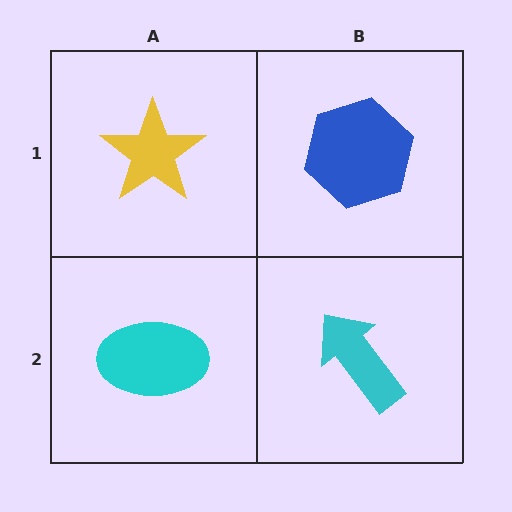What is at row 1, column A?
A yellow star.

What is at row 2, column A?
A cyan ellipse.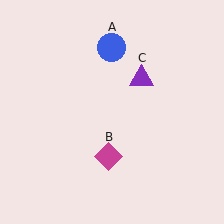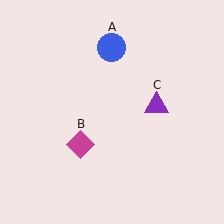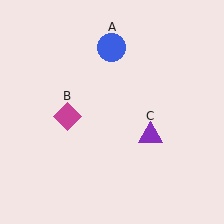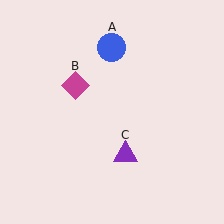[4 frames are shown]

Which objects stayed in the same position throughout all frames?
Blue circle (object A) remained stationary.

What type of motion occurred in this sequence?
The magenta diamond (object B), purple triangle (object C) rotated clockwise around the center of the scene.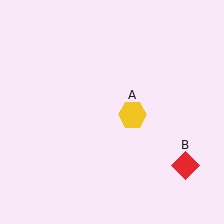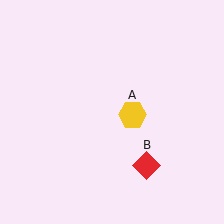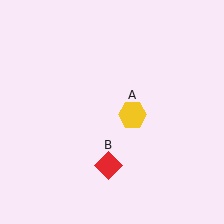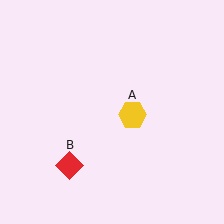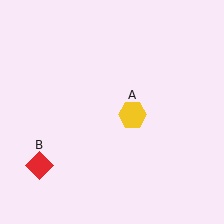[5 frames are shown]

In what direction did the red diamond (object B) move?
The red diamond (object B) moved left.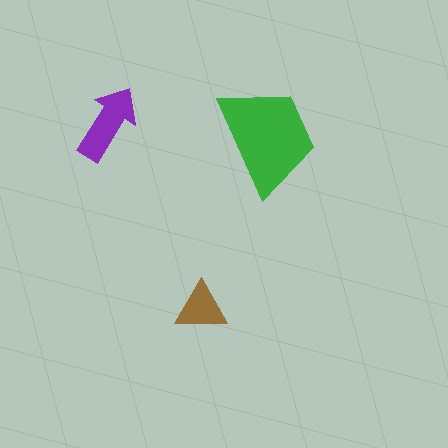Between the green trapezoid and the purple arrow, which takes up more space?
The green trapezoid.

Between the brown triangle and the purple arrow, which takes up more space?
The purple arrow.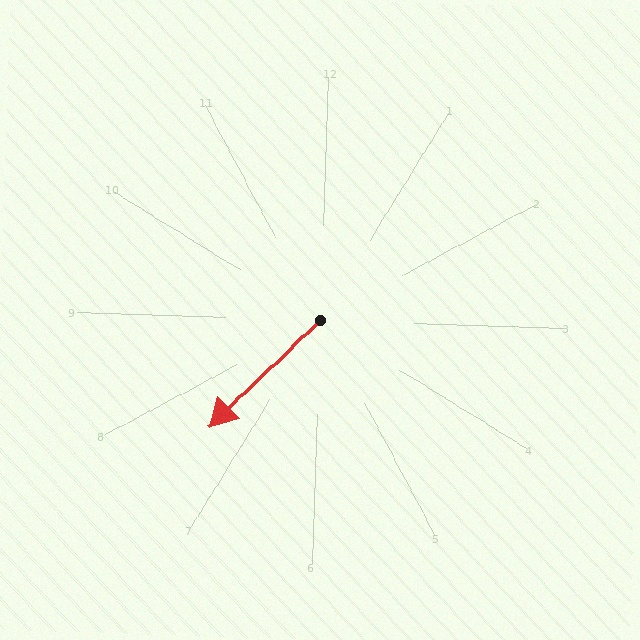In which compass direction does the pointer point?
Southwest.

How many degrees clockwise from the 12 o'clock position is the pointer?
Approximately 224 degrees.